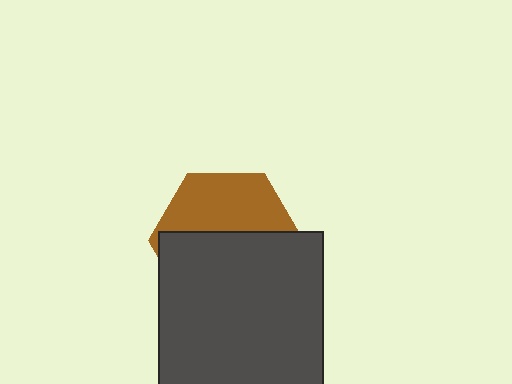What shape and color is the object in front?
The object in front is a dark gray square.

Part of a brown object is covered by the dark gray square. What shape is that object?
It is a hexagon.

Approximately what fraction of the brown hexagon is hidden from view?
Roughly 58% of the brown hexagon is hidden behind the dark gray square.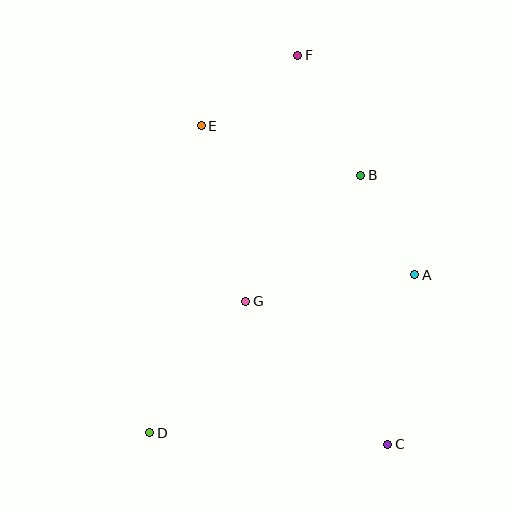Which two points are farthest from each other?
Points D and F are farthest from each other.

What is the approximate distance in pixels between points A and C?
The distance between A and C is approximately 172 pixels.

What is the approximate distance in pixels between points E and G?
The distance between E and G is approximately 181 pixels.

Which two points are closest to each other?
Points A and B are closest to each other.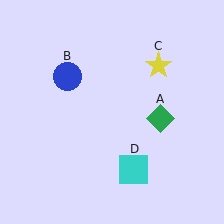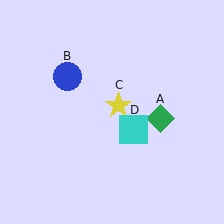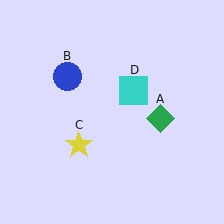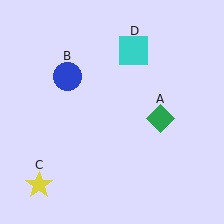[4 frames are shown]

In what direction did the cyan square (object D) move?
The cyan square (object D) moved up.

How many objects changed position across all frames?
2 objects changed position: yellow star (object C), cyan square (object D).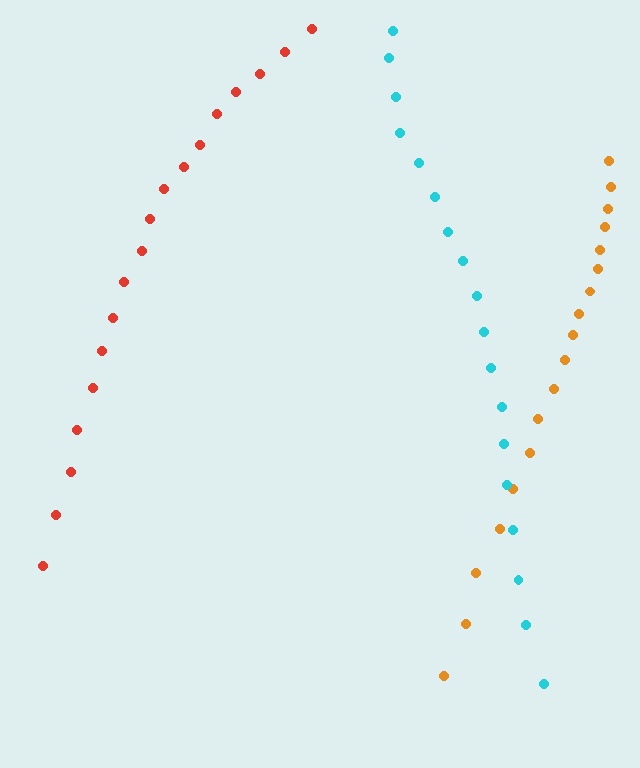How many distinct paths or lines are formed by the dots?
There are 3 distinct paths.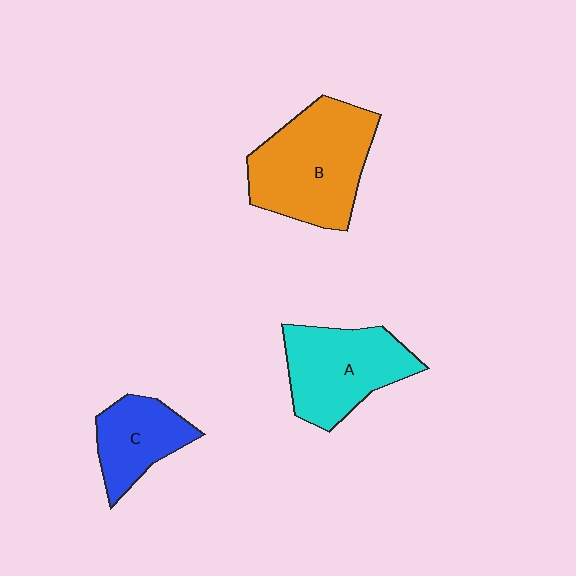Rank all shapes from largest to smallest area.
From largest to smallest: B (orange), A (cyan), C (blue).